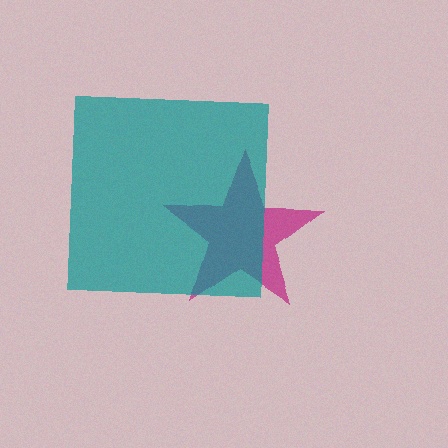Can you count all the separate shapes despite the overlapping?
Yes, there are 2 separate shapes.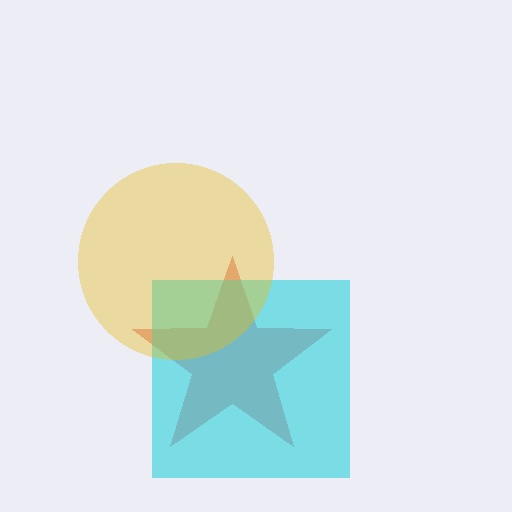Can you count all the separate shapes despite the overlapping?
Yes, there are 3 separate shapes.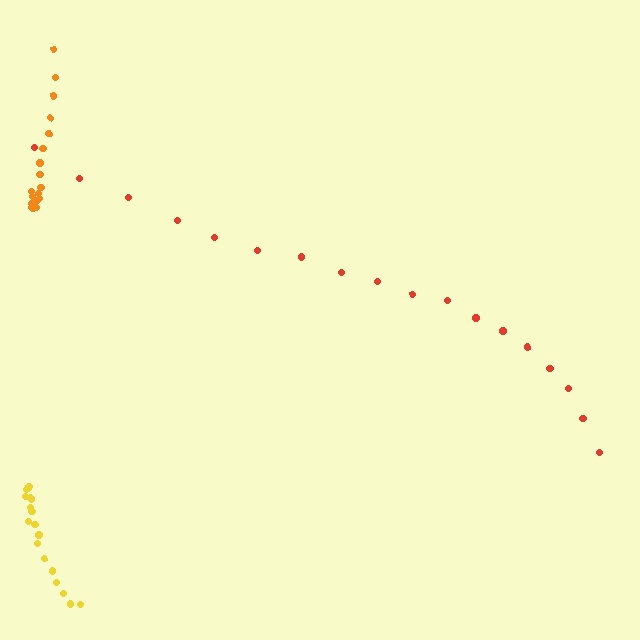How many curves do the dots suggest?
There are 3 distinct paths.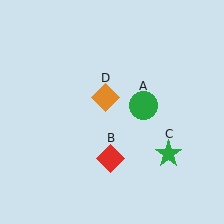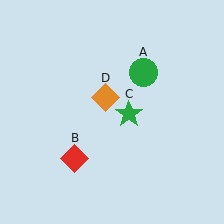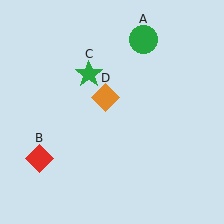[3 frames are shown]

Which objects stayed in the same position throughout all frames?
Orange diamond (object D) remained stationary.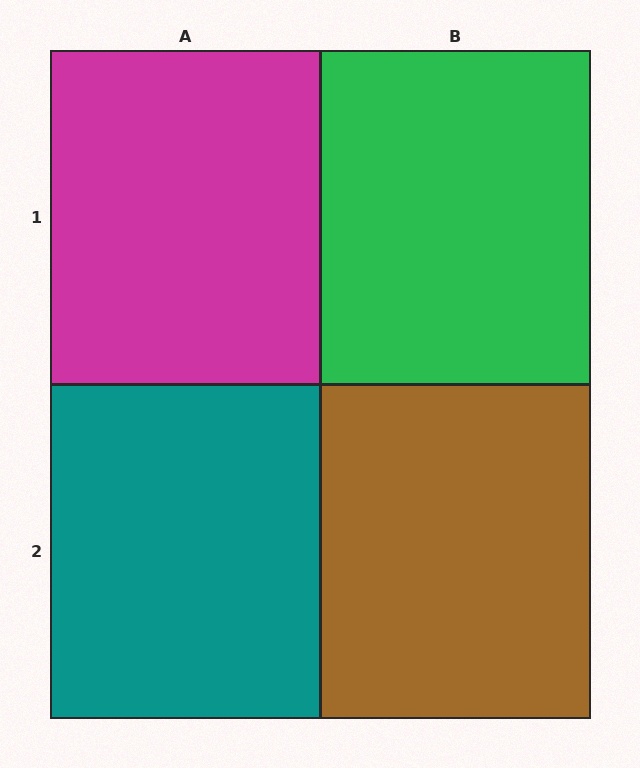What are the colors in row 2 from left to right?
Teal, brown.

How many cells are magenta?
1 cell is magenta.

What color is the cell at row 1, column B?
Green.